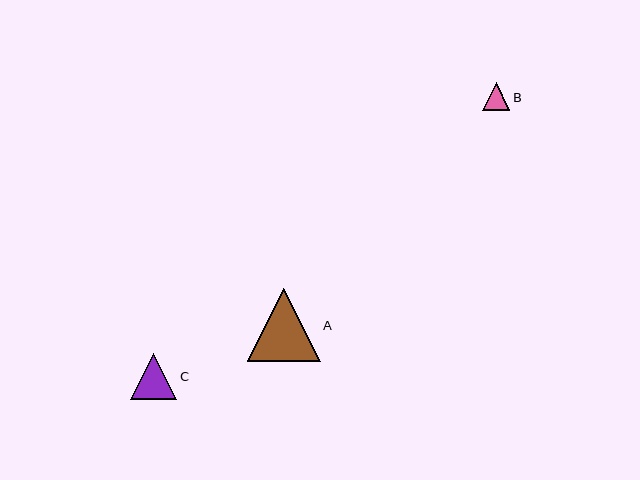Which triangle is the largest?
Triangle A is the largest with a size of approximately 73 pixels.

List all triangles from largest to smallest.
From largest to smallest: A, C, B.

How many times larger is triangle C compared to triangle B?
Triangle C is approximately 1.7 times the size of triangle B.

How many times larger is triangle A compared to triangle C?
Triangle A is approximately 1.6 times the size of triangle C.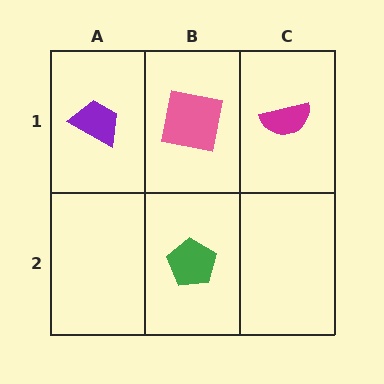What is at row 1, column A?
A purple trapezoid.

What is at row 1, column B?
A pink square.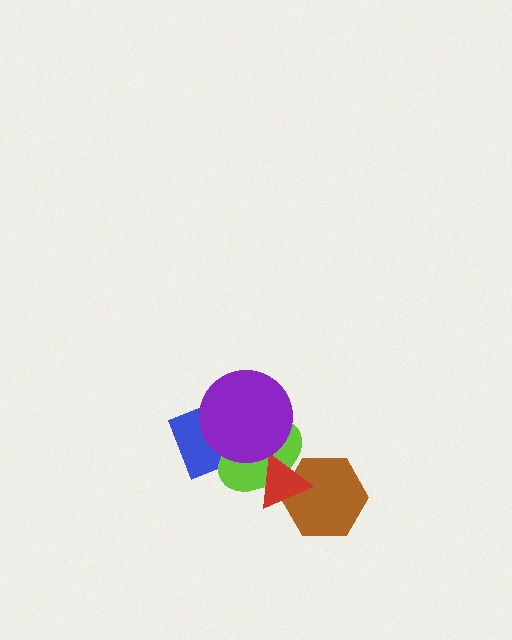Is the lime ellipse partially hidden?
Yes, it is partially covered by another shape.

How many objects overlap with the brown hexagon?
2 objects overlap with the brown hexagon.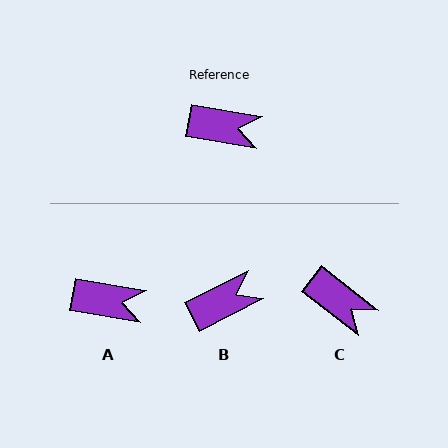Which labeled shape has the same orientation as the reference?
A.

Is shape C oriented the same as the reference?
No, it is off by about 28 degrees.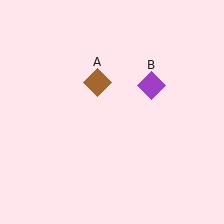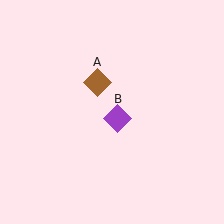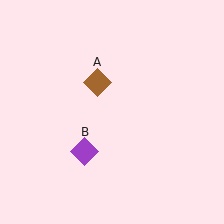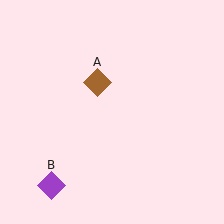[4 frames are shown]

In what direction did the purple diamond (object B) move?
The purple diamond (object B) moved down and to the left.